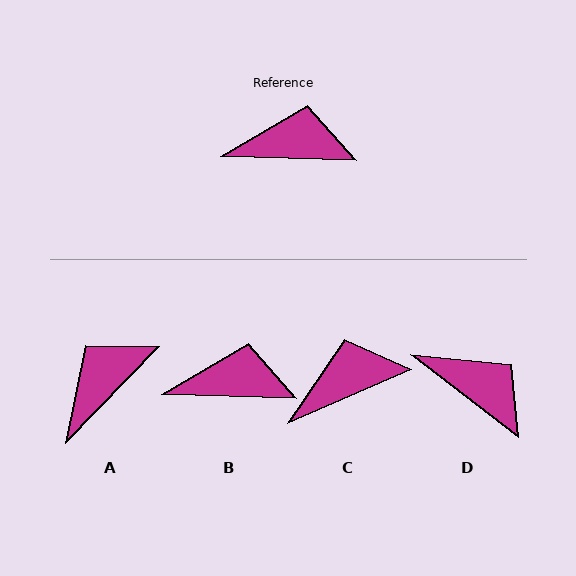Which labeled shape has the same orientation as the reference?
B.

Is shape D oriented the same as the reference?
No, it is off by about 36 degrees.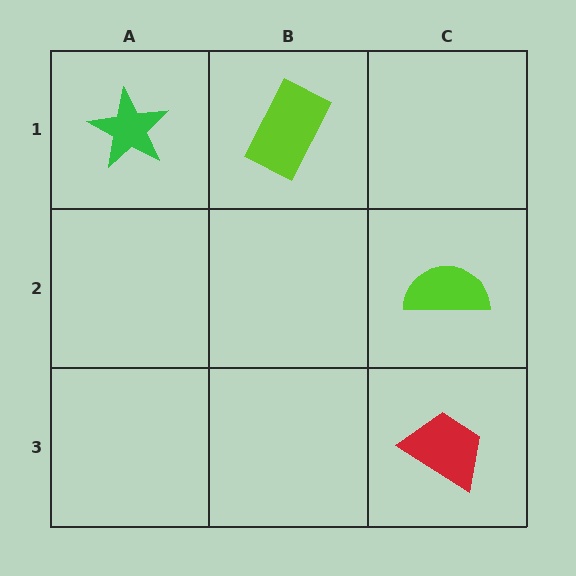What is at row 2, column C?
A lime semicircle.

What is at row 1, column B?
A lime rectangle.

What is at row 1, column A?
A green star.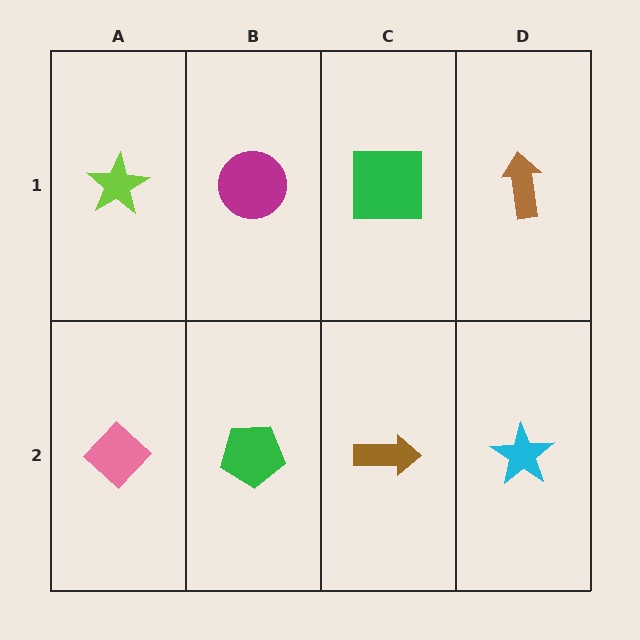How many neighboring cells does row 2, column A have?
2.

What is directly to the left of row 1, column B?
A lime star.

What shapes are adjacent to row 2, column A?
A lime star (row 1, column A), a green pentagon (row 2, column B).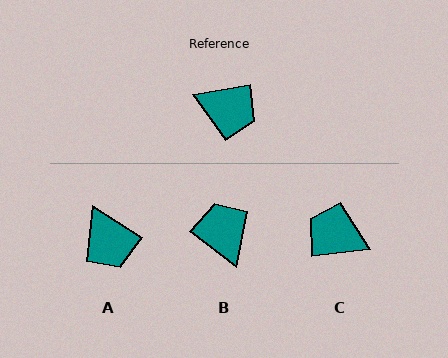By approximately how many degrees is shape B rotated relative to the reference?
Approximately 133 degrees counter-clockwise.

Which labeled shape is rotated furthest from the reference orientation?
C, about 176 degrees away.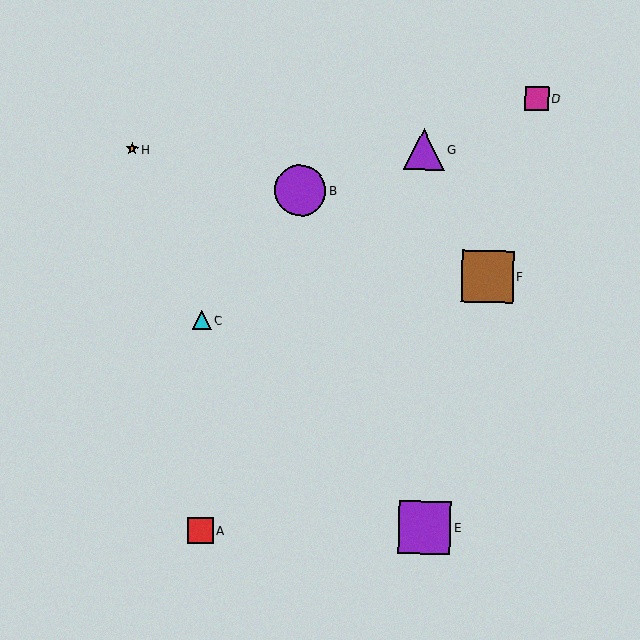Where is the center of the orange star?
The center of the orange star is at (132, 149).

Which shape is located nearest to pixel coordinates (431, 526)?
The purple square (labeled E) at (424, 528) is nearest to that location.